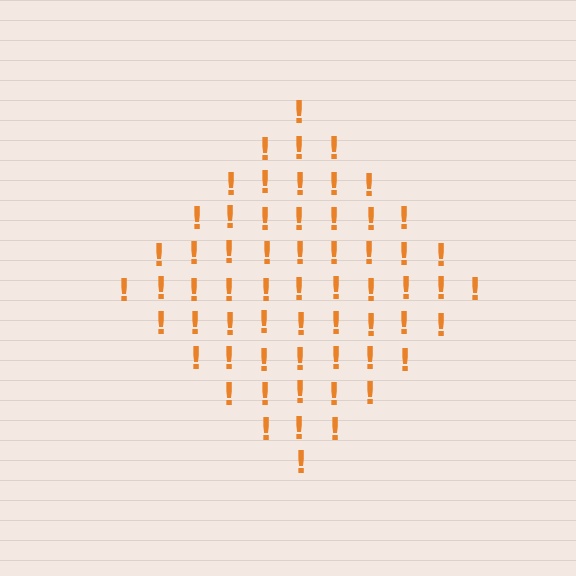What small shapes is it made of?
It is made of small exclamation marks.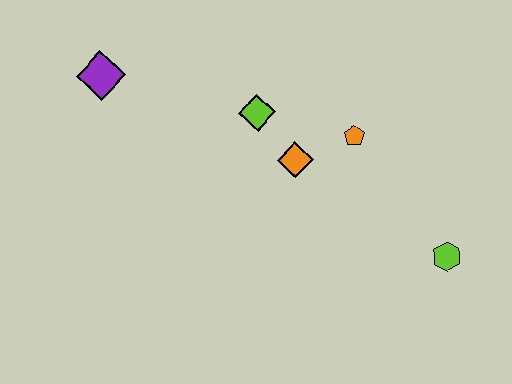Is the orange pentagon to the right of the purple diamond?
Yes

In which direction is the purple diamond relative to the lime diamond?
The purple diamond is to the left of the lime diamond.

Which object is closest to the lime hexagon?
The orange pentagon is closest to the lime hexagon.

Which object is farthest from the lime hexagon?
The purple diamond is farthest from the lime hexagon.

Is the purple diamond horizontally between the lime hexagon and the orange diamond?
No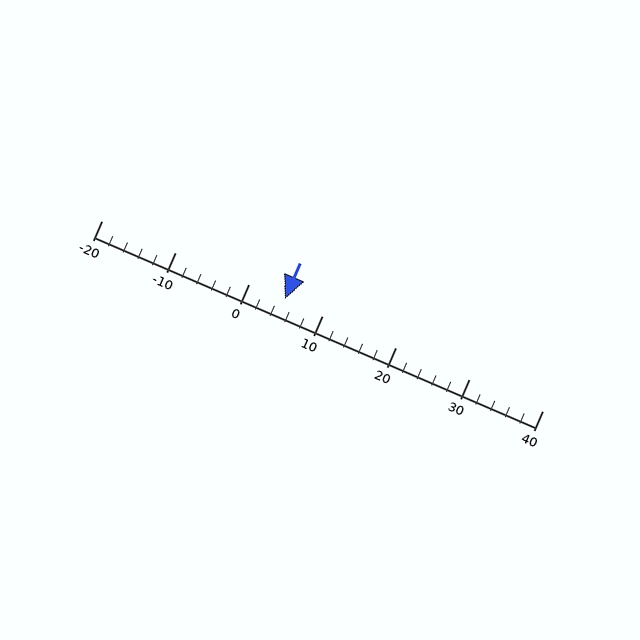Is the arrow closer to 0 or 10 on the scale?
The arrow is closer to 0.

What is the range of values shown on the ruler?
The ruler shows values from -20 to 40.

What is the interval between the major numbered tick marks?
The major tick marks are spaced 10 units apart.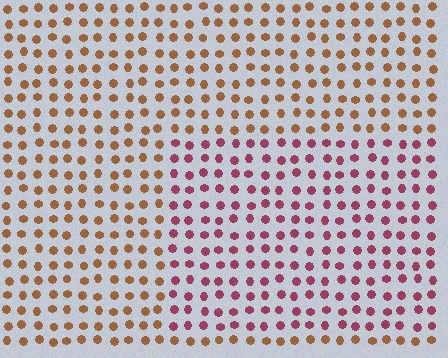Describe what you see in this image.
The image is filled with small brown elements in a uniform arrangement. A rectangle-shaped region is visible where the elements are tinted to a slightly different hue, forming a subtle color boundary.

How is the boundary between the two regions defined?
The boundary is defined purely by a slight shift in hue (about 48 degrees). Spacing, size, and orientation are identical on both sides.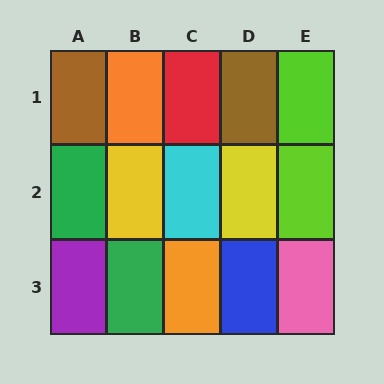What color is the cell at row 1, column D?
Brown.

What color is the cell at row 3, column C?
Orange.